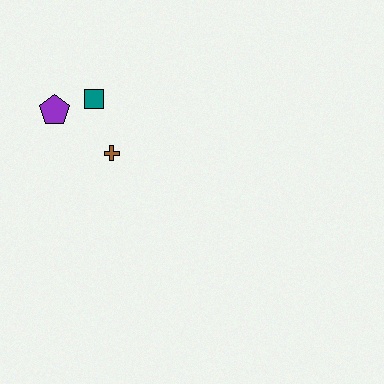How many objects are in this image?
There are 3 objects.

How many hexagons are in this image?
There are no hexagons.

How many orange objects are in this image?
There are no orange objects.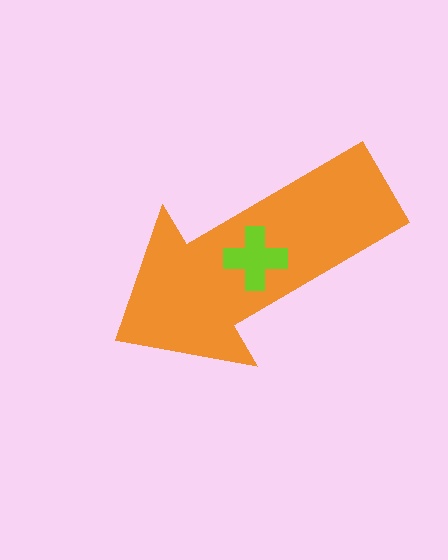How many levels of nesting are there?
2.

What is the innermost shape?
The lime cross.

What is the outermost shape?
The orange arrow.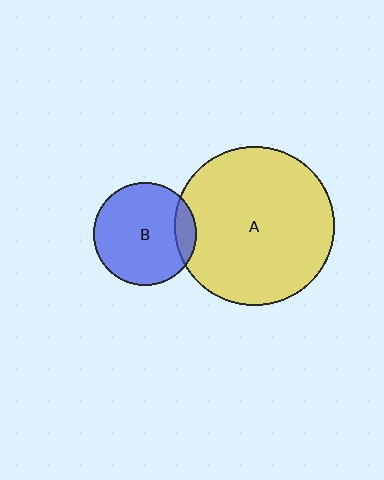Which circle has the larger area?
Circle A (yellow).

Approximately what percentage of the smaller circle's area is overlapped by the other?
Approximately 10%.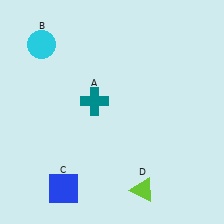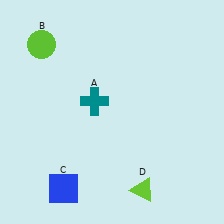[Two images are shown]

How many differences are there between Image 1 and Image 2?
There is 1 difference between the two images.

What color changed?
The circle (B) changed from cyan in Image 1 to lime in Image 2.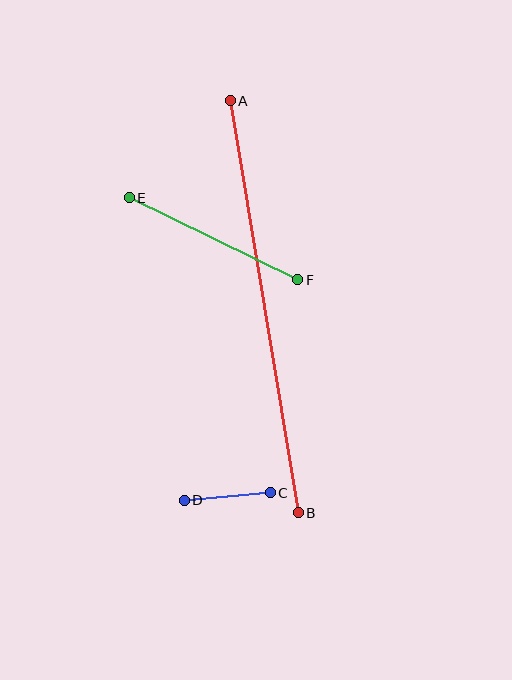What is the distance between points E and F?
The distance is approximately 188 pixels.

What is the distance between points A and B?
The distance is approximately 417 pixels.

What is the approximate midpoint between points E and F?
The midpoint is at approximately (214, 239) pixels.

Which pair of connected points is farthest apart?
Points A and B are farthest apart.